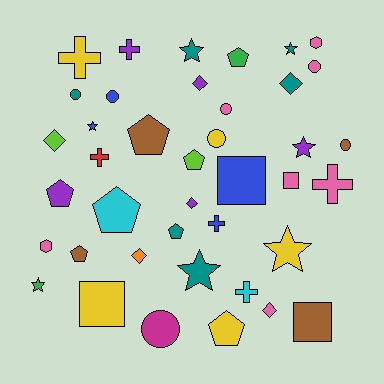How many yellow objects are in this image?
There are 5 yellow objects.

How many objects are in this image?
There are 40 objects.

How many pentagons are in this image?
There are 8 pentagons.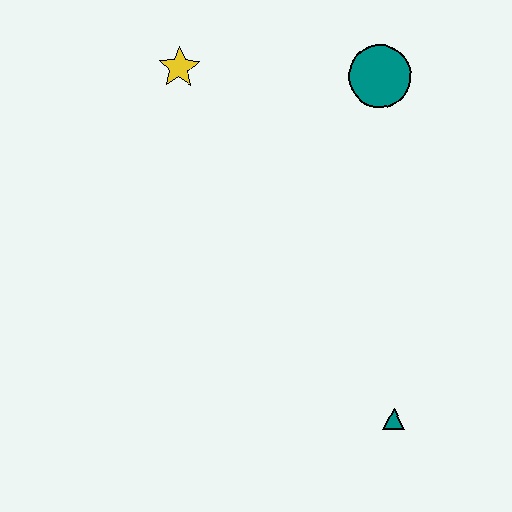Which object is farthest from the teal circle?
The teal triangle is farthest from the teal circle.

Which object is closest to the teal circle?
The yellow star is closest to the teal circle.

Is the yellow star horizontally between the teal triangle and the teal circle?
No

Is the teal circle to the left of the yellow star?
No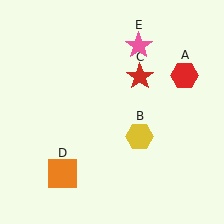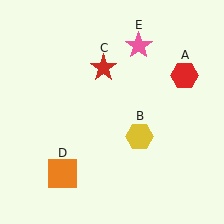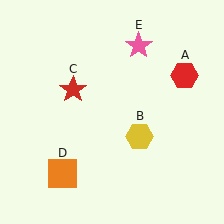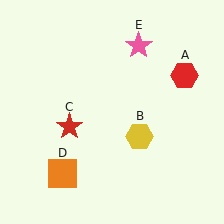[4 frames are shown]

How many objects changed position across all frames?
1 object changed position: red star (object C).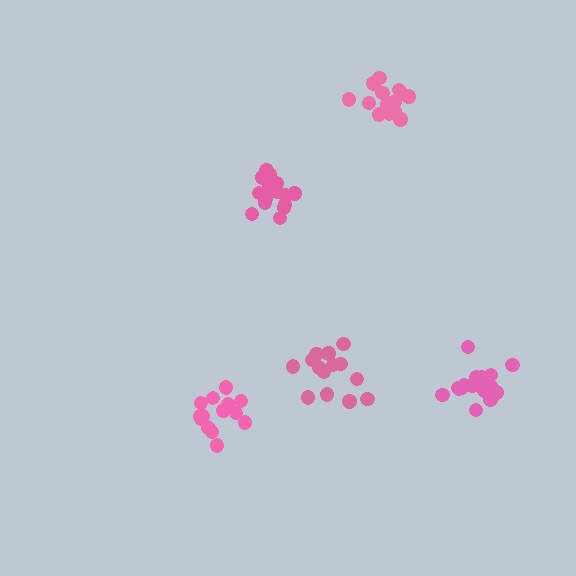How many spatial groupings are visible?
There are 5 spatial groupings.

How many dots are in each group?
Group 1: 14 dots, Group 2: 14 dots, Group 3: 16 dots, Group 4: 16 dots, Group 5: 19 dots (79 total).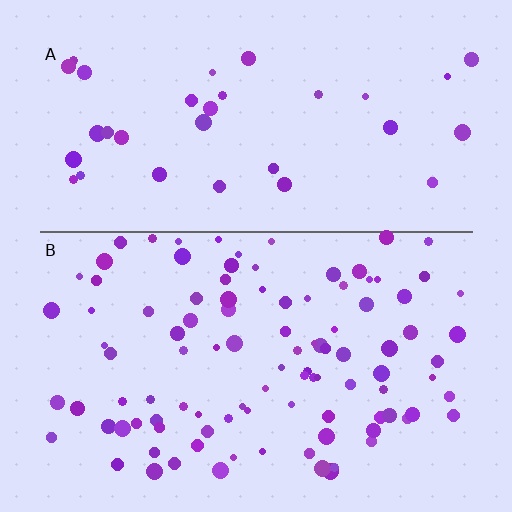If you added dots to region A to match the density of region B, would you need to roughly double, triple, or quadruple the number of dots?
Approximately triple.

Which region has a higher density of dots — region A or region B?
B (the bottom).